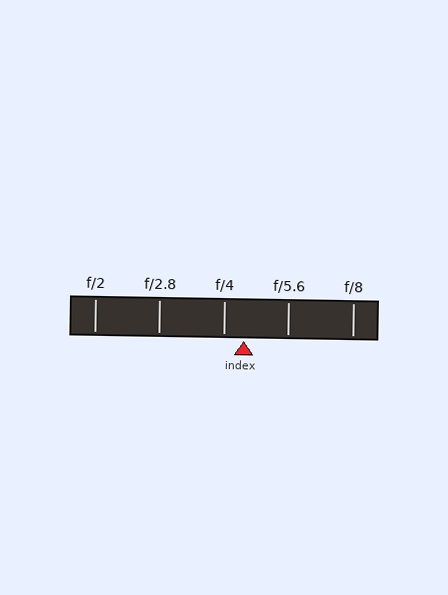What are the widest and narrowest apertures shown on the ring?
The widest aperture shown is f/2 and the narrowest is f/8.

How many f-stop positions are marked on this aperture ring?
There are 5 f-stop positions marked.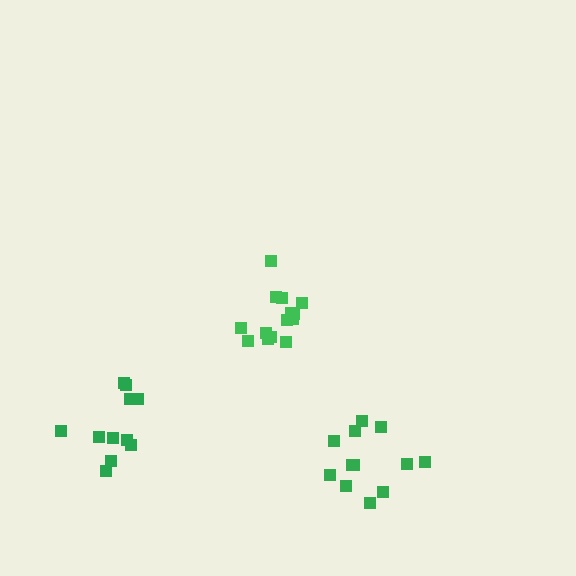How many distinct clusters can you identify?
There are 3 distinct clusters.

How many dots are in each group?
Group 1: 14 dots, Group 2: 11 dots, Group 3: 12 dots (37 total).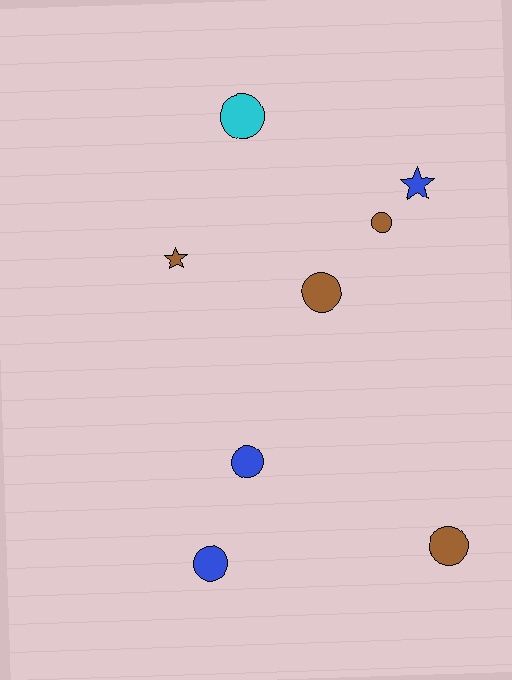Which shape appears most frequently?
Circle, with 6 objects.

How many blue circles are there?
There are 2 blue circles.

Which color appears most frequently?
Brown, with 4 objects.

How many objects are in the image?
There are 8 objects.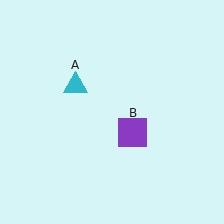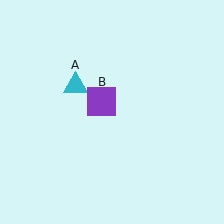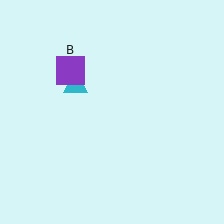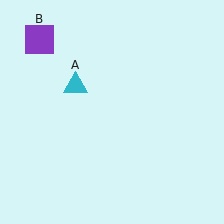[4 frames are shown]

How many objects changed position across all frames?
1 object changed position: purple square (object B).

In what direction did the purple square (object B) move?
The purple square (object B) moved up and to the left.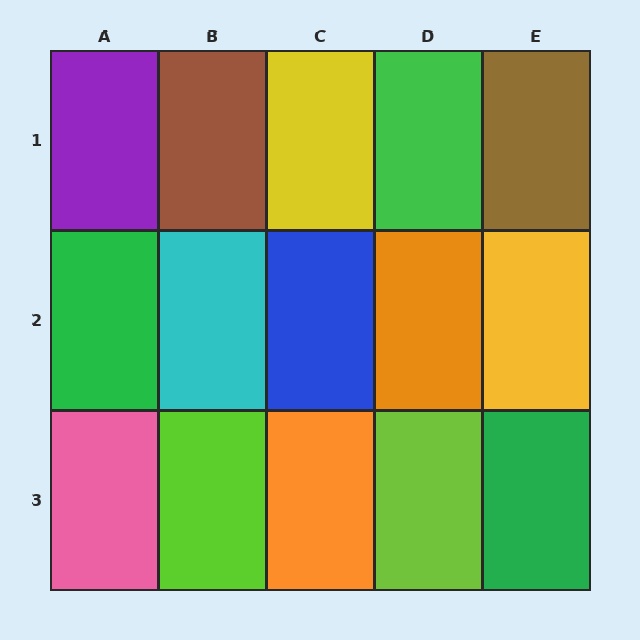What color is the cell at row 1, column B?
Brown.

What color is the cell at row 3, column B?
Lime.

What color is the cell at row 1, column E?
Brown.